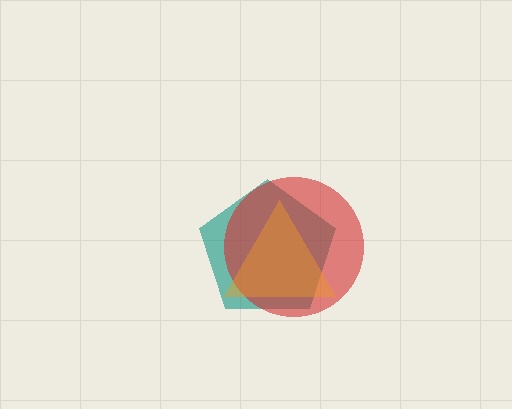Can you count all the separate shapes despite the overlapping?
Yes, there are 3 separate shapes.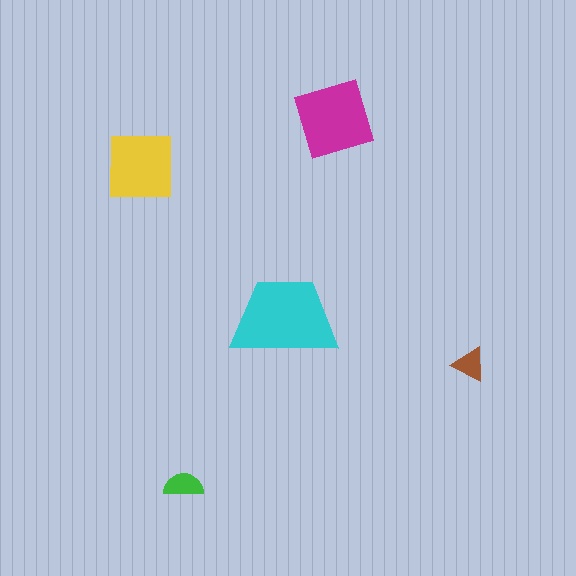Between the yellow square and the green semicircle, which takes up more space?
The yellow square.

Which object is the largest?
The cyan trapezoid.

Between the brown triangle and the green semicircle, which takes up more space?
The green semicircle.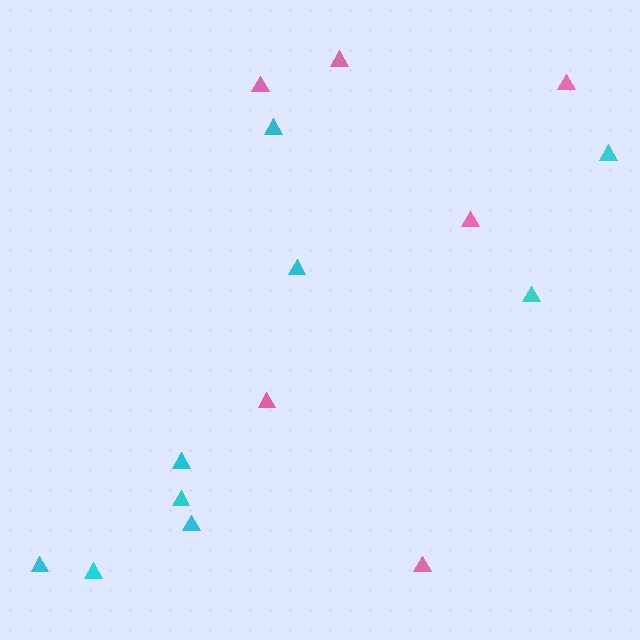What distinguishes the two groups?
There are 2 groups: one group of pink triangles (6) and one group of cyan triangles (9).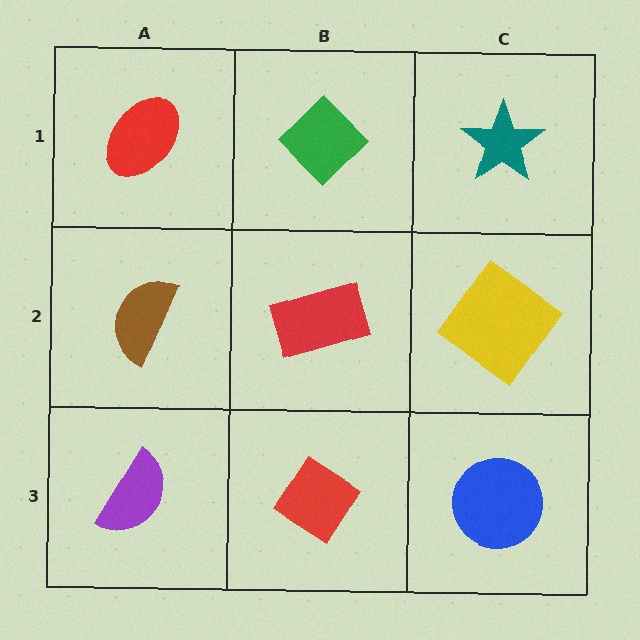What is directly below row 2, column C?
A blue circle.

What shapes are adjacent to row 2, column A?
A red ellipse (row 1, column A), a purple semicircle (row 3, column A), a red rectangle (row 2, column B).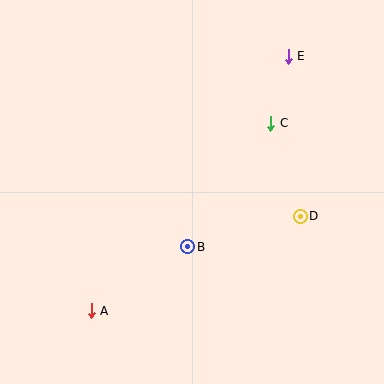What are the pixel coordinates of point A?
Point A is at (91, 311).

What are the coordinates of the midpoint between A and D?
The midpoint between A and D is at (196, 264).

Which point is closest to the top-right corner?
Point E is closest to the top-right corner.